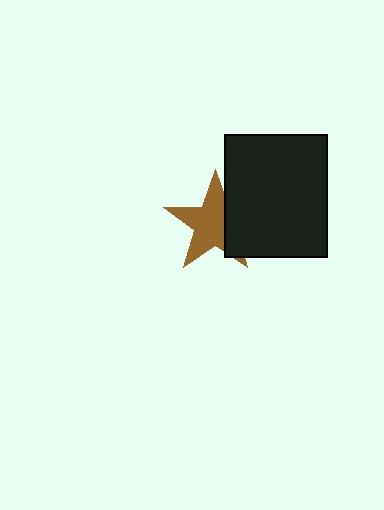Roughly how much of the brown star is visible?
Most of it is visible (roughly 67%).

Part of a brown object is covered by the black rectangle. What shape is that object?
It is a star.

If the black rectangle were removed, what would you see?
You would see the complete brown star.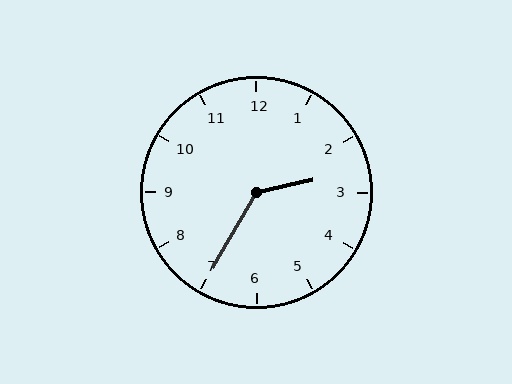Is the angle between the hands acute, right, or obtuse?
It is obtuse.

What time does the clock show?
2:35.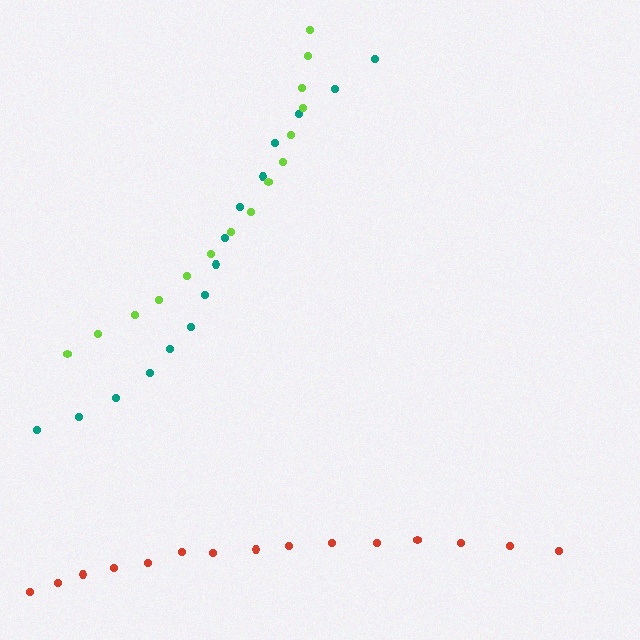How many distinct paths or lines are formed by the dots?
There are 3 distinct paths.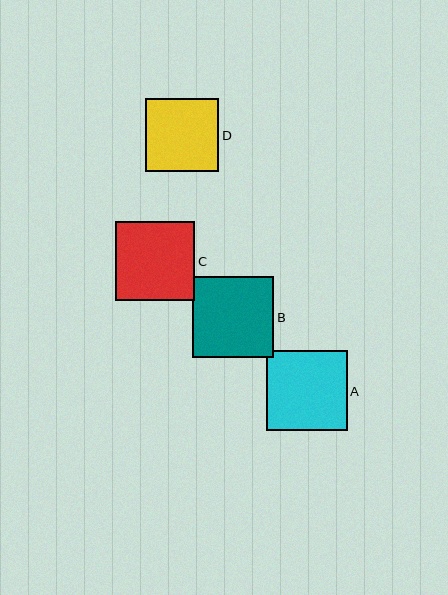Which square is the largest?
Square B is the largest with a size of approximately 81 pixels.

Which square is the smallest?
Square D is the smallest with a size of approximately 73 pixels.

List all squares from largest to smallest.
From largest to smallest: B, A, C, D.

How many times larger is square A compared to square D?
Square A is approximately 1.1 times the size of square D.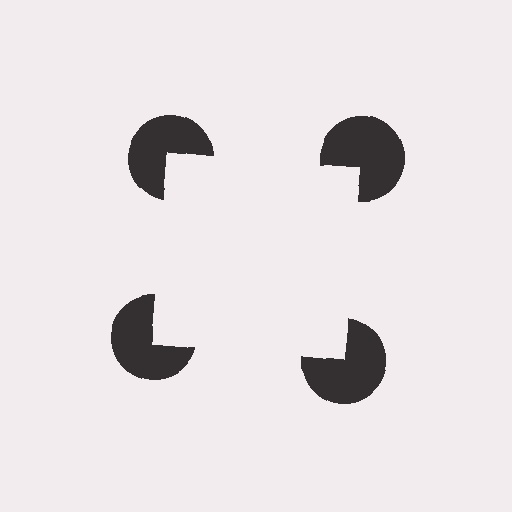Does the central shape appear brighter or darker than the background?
It typically appears slightly brighter than the background, even though no actual brightness change is drawn.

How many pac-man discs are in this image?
There are 4 — one at each vertex of the illusory square.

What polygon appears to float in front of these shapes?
An illusory square — its edges are inferred from the aligned wedge cuts in the pac-man discs, not physically drawn.